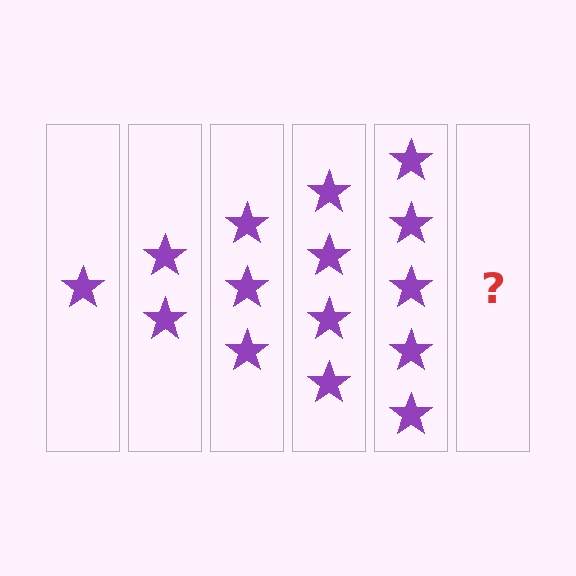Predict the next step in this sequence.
The next step is 6 stars.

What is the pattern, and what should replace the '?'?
The pattern is that each step adds one more star. The '?' should be 6 stars.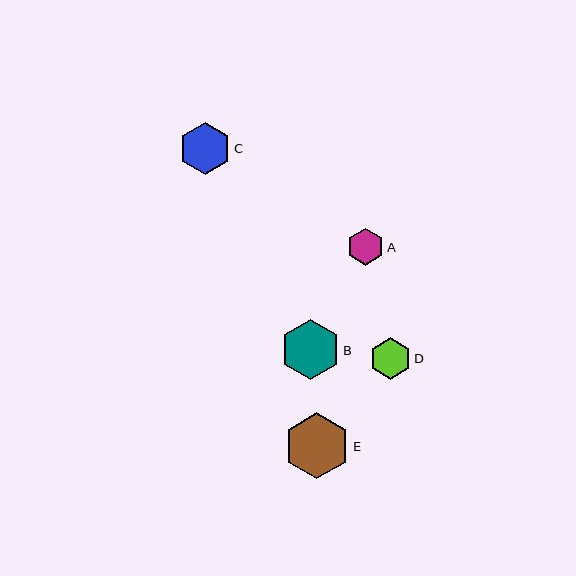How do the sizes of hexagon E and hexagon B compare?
Hexagon E and hexagon B are approximately the same size.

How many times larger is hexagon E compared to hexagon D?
Hexagon E is approximately 1.6 times the size of hexagon D.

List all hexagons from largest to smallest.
From largest to smallest: E, B, C, D, A.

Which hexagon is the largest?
Hexagon E is the largest with a size of approximately 66 pixels.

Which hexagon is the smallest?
Hexagon A is the smallest with a size of approximately 36 pixels.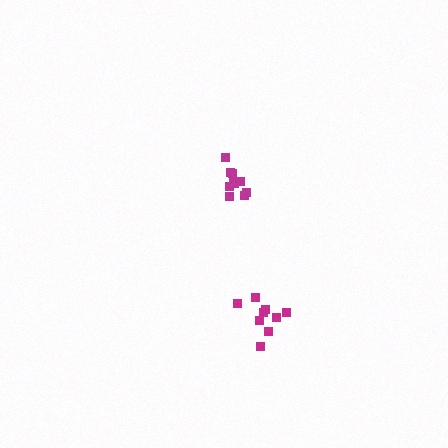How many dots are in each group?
Group 1: 9 dots, Group 2: 10 dots (19 total).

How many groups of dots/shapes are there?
There are 2 groups.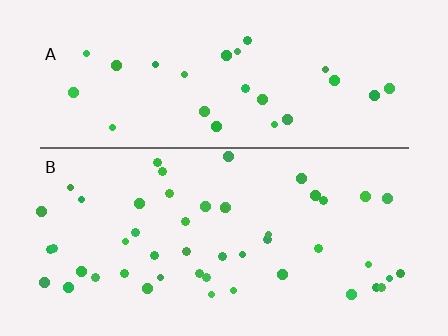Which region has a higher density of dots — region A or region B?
B (the bottom).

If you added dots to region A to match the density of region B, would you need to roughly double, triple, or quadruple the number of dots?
Approximately double.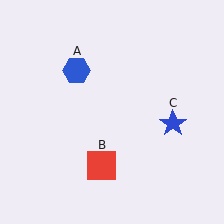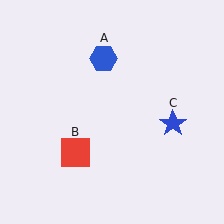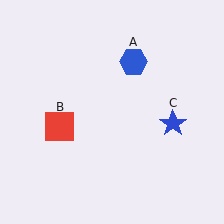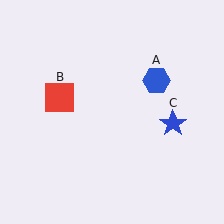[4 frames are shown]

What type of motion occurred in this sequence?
The blue hexagon (object A), red square (object B) rotated clockwise around the center of the scene.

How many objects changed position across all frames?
2 objects changed position: blue hexagon (object A), red square (object B).